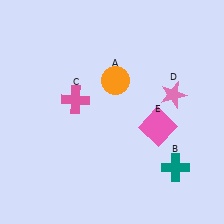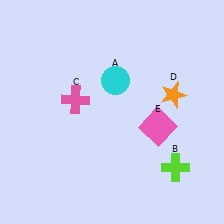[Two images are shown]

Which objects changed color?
A changed from orange to cyan. B changed from teal to lime. D changed from pink to orange.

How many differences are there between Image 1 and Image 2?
There are 3 differences between the two images.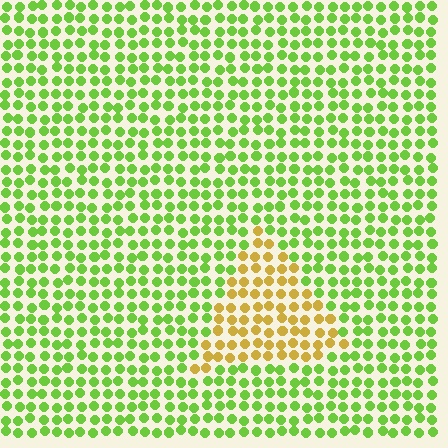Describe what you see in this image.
The image is filled with small lime elements in a uniform arrangement. A triangle-shaped region is visible where the elements are tinted to a slightly different hue, forming a subtle color boundary.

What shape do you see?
I see a triangle.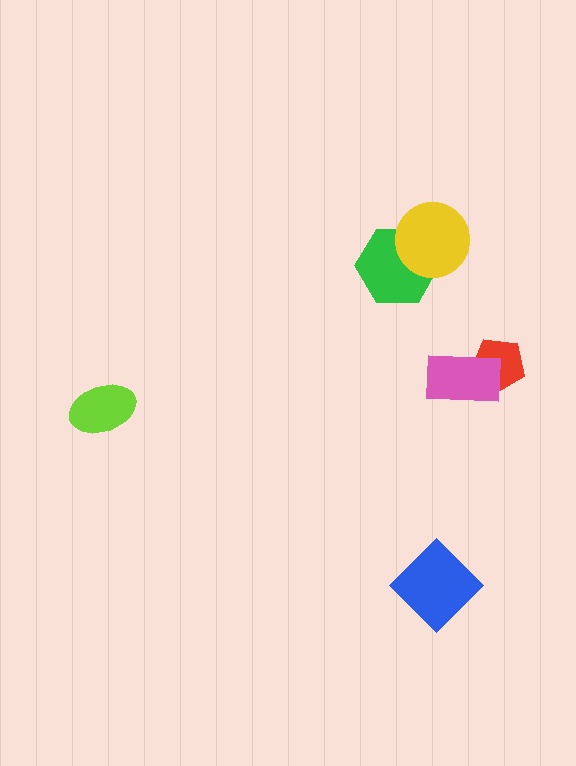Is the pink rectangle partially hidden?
No, no other shape covers it.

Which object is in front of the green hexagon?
The yellow circle is in front of the green hexagon.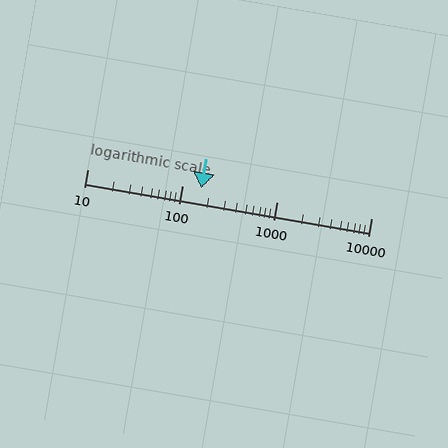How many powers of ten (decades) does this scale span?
The scale spans 3 decades, from 10 to 10000.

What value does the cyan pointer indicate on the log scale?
The pointer indicates approximately 160.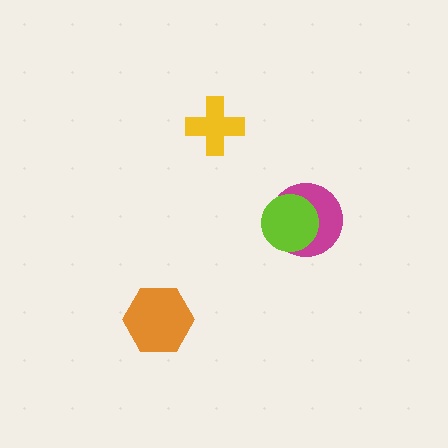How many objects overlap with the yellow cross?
0 objects overlap with the yellow cross.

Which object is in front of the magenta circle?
The lime circle is in front of the magenta circle.